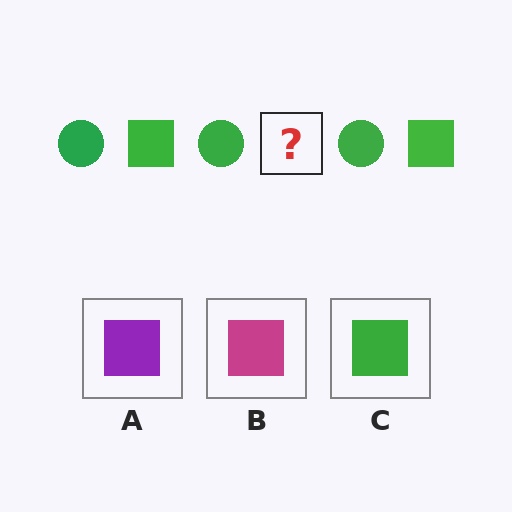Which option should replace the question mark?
Option C.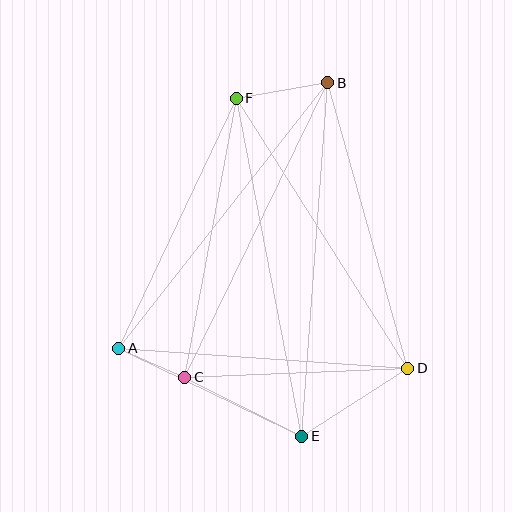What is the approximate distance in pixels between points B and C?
The distance between B and C is approximately 327 pixels.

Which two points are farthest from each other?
Points B and E are farthest from each other.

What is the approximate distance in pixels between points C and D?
The distance between C and D is approximately 223 pixels.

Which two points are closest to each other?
Points A and C are closest to each other.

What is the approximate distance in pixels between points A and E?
The distance between A and E is approximately 203 pixels.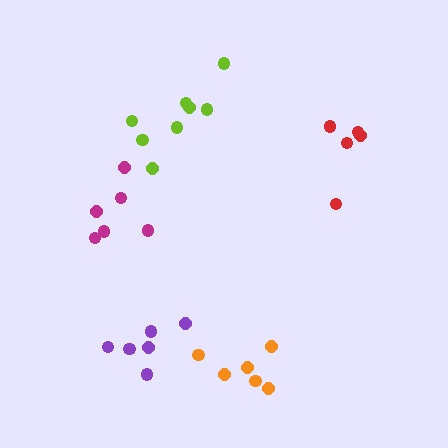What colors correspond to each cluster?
The clusters are colored: lime, purple, orange, red, magenta.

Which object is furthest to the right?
The red cluster is rightmost.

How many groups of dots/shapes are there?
There are 5 groups.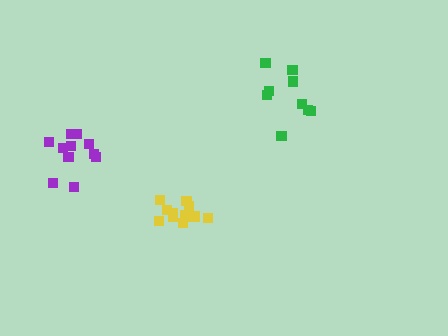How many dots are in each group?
Group 1: 12 dots, Group 2: 11 dots, Group 3: 9 dots (32 total).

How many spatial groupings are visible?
There are 3 spatial groupings.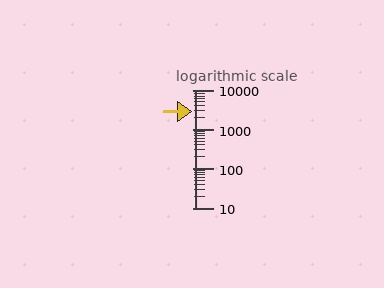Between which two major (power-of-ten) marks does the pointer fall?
The pointer is between 1000 and 10000.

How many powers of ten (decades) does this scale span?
The scale spans 3 decades, from 10 to 10000.